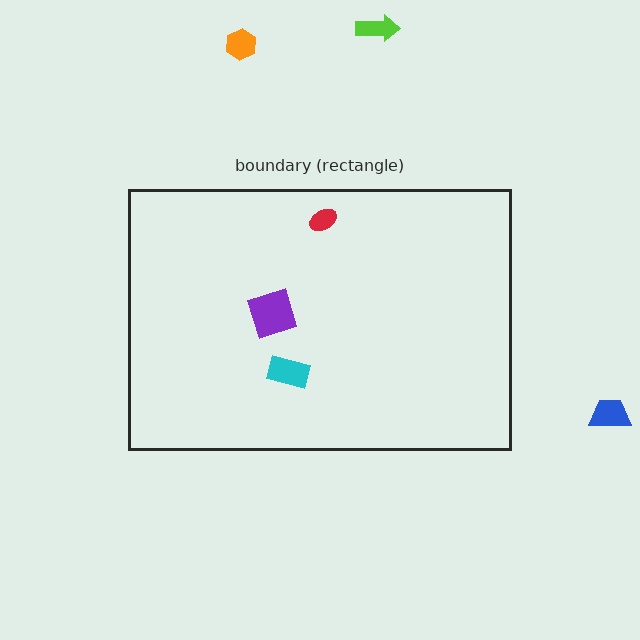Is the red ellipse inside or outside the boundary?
Inside.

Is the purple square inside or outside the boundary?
Inside.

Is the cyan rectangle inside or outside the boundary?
Inside.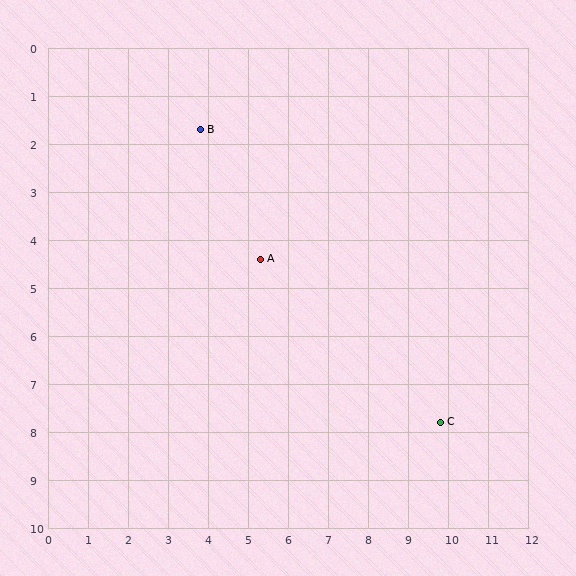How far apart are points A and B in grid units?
Points A and B are about 3.1 grid units apart.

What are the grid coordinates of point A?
Point A is at approximately (5.3, 4.4).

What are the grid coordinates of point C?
Point C is at approximately (9.8, 7.8).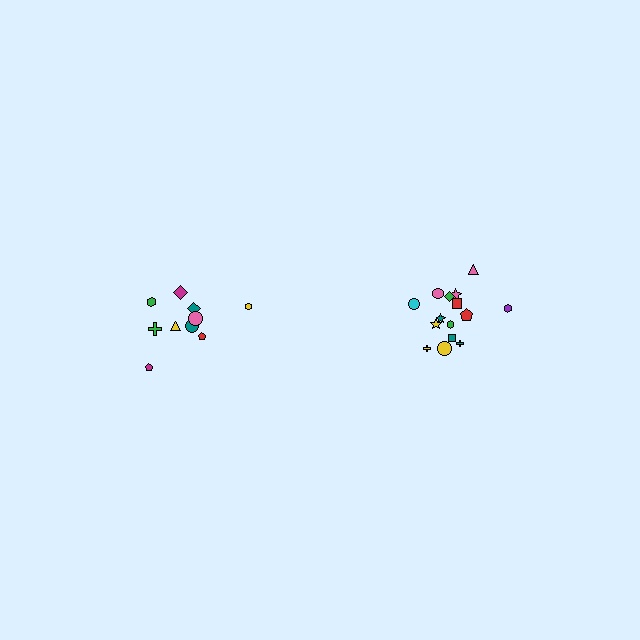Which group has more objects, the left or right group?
The right group.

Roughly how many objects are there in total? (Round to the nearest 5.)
Roughly 25 objects in total.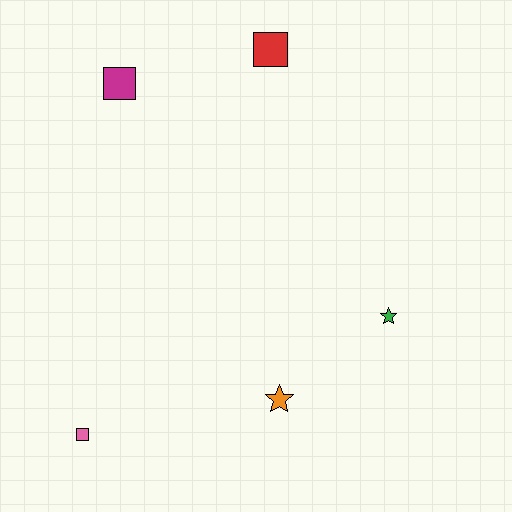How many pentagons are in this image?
There are no pentagons.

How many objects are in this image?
There are 5 objects.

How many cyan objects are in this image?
There are no cyan objects.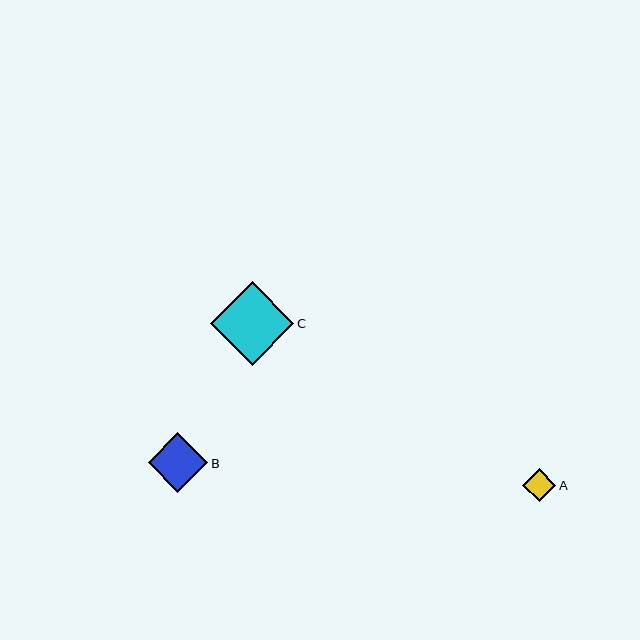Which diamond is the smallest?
Diamond A is the smallest with a size of approximately 33 pixels.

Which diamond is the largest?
Diamond C is the largest with a size of approximately 84 pixels.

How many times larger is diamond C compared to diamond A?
Diamond C is approximately 2.5 times the size of diamond A.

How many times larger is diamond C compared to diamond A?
Diamond C is approximately 2.5 times the size of diamond A.